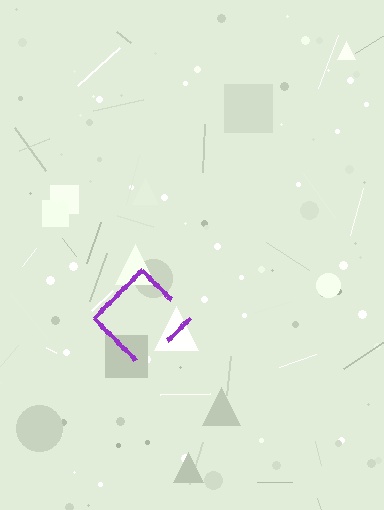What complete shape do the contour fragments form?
The contour fragments form a diamond.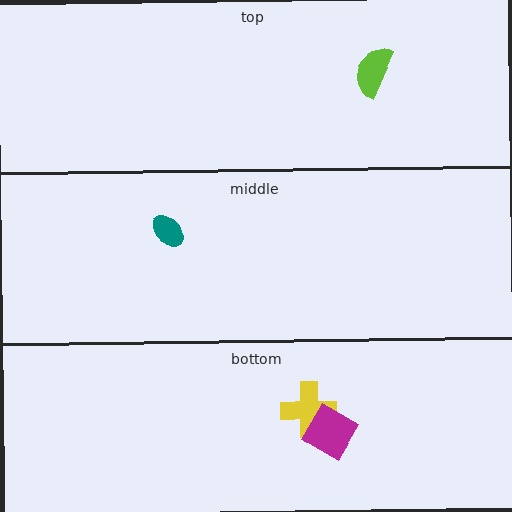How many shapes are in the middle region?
1.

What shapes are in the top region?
The lime semicircle.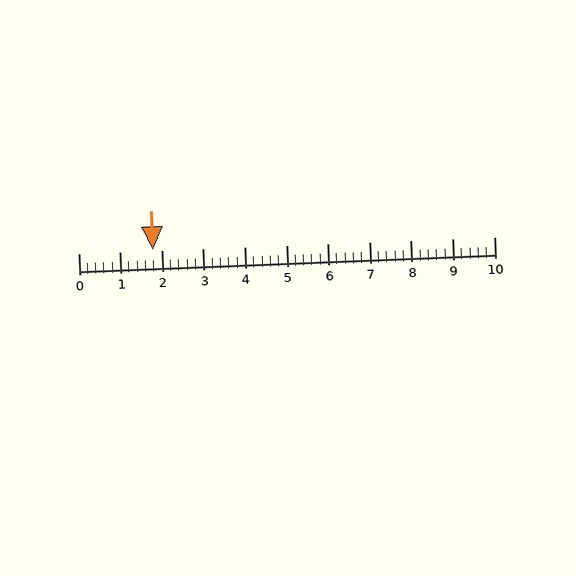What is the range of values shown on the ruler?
The ruler shows values from 0 to 10.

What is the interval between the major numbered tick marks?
The major tick marks are spaced 1 units apart.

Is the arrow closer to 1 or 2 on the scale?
The arrow is closer to 2.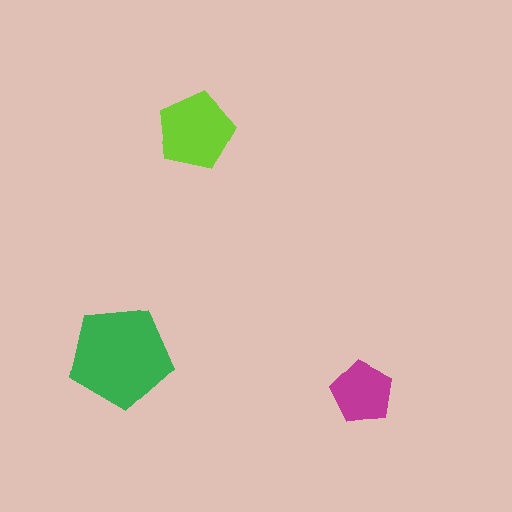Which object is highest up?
The lime pentagon is topmost.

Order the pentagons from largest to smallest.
the green one, the lime one, the magenta one.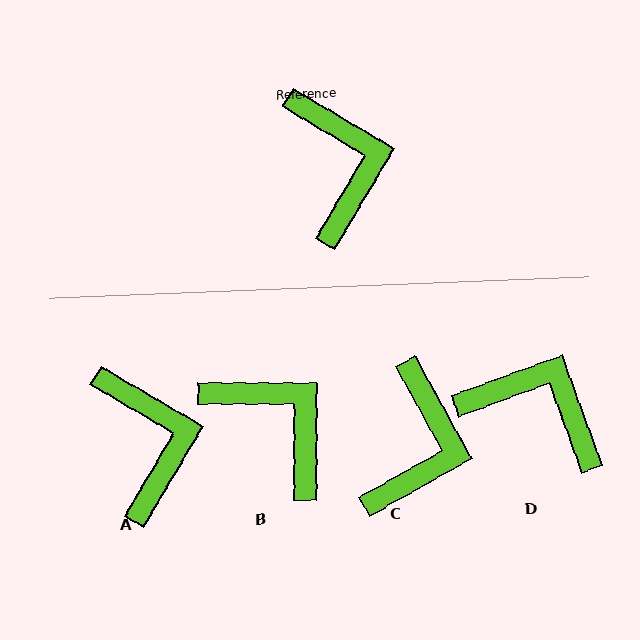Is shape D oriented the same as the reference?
No, it is off by about 51 degrees.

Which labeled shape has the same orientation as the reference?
A.